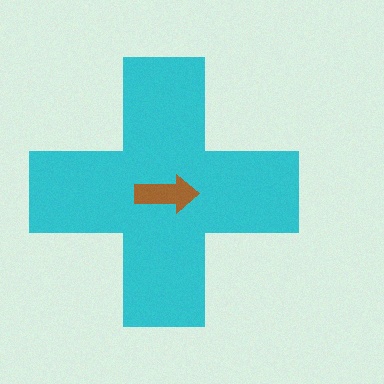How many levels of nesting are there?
2.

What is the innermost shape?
The brown arrow.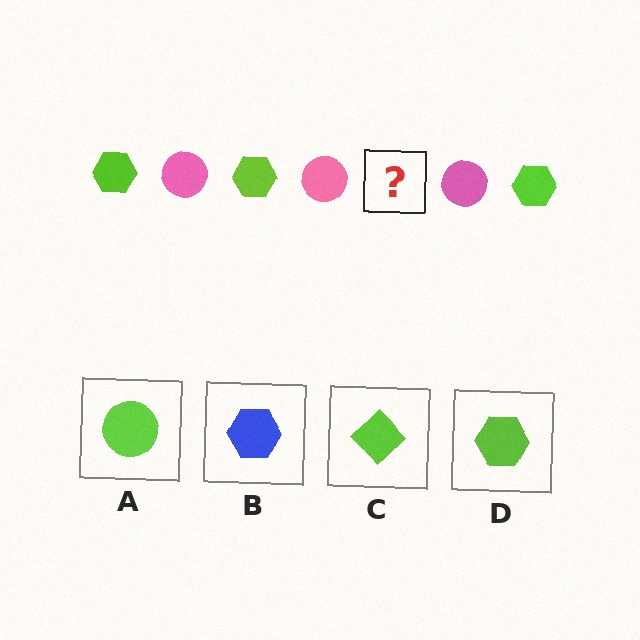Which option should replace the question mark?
Option D.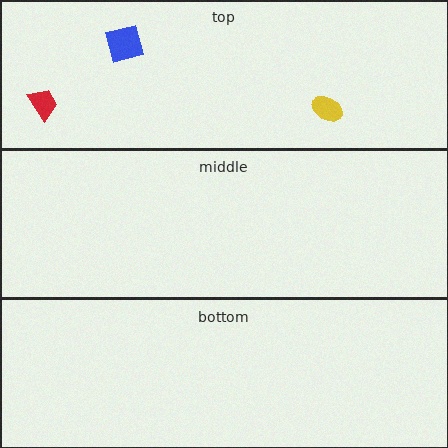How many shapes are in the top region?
3.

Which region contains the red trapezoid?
The top region.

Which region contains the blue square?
The top region.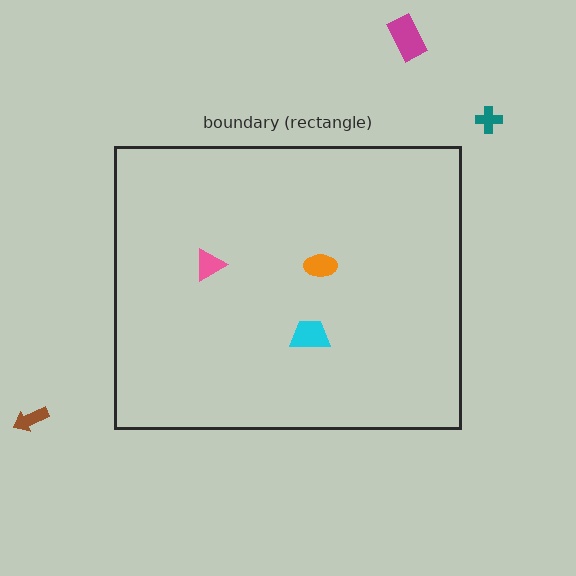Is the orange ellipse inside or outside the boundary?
Inside.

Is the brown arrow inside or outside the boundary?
Outside.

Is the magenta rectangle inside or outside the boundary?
Outside.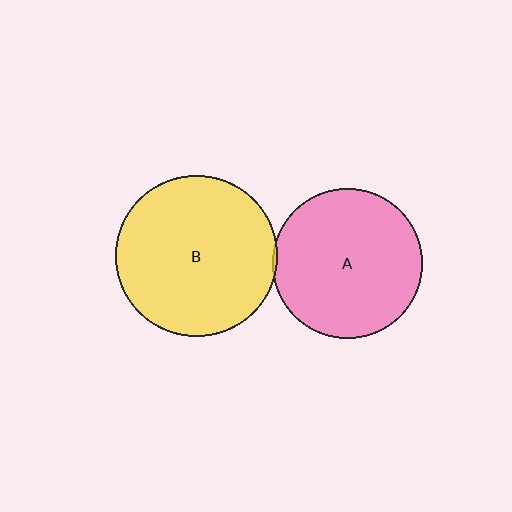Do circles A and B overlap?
Yes.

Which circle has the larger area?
Circle B (yellow).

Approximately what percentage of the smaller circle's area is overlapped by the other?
Approximately 5%.